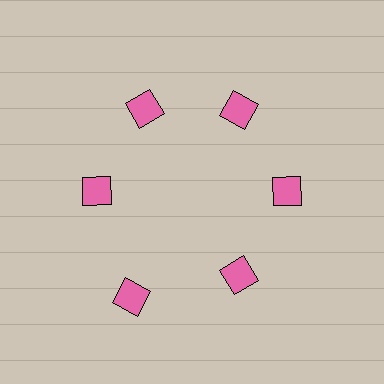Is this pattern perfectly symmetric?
No. The 6 pink squares are arranged in a ring, but one element near the 7 o'clock position is pushed outward from the center, breaking the 6-fold rotational symmetry.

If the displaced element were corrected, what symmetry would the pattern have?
It would have 6-fold rotational symmetry — the pattern would map onto itself every 60 degrees.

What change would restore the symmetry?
The symmetry would be restored by moving it inward, back onto the ring so that all 6 squares sit at equal angles and equal distance from the center.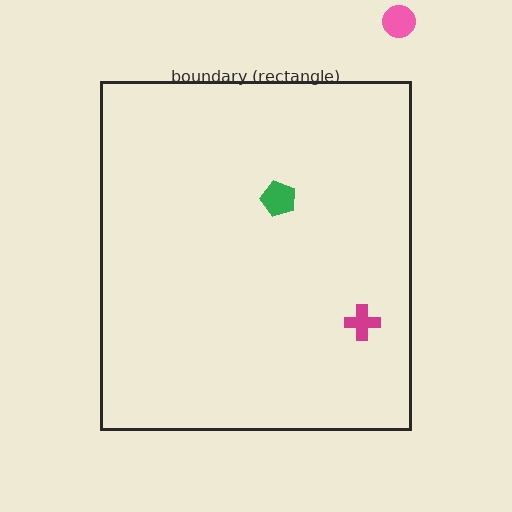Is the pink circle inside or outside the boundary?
Outside.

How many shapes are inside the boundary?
2 inside, 1 outside.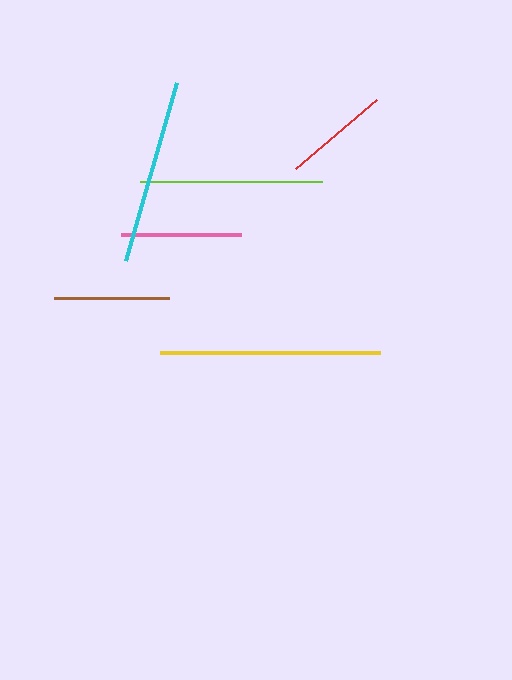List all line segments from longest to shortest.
From longest to shortest: yellow, cyan, lime, pink, brown, red.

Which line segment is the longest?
The yellow line is the longest at approximately 219 pixels.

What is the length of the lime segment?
The lime segment is approximately 182 pixels long.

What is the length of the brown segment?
The brown segment is approximately 115 pixels long.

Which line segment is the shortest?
The red line is the shortest at approximately 106 pixels.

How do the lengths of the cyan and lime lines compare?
The cyan and lime lines are approximately the same length.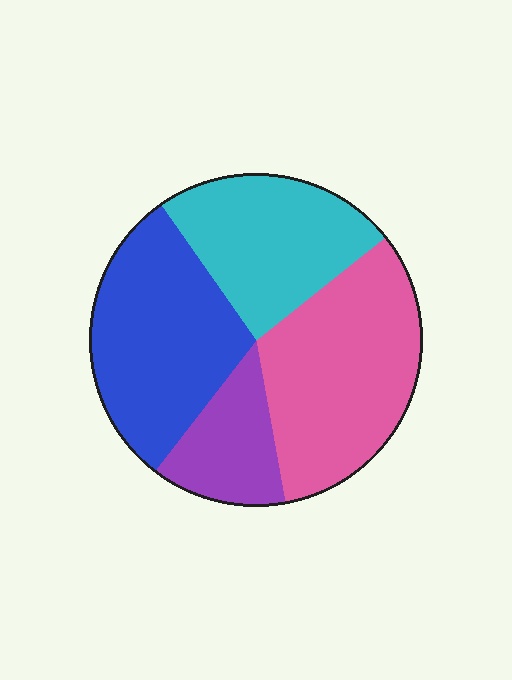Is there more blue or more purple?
Blue.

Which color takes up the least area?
Purple, at roughly 15%.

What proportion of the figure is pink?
Pink covers roughly 35% of the figure.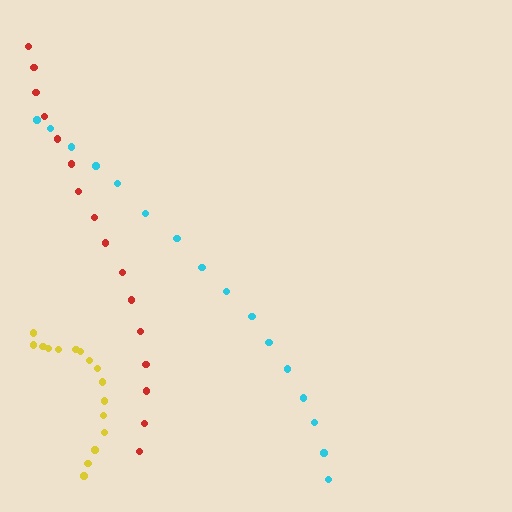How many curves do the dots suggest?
There are 3 distinct paths.